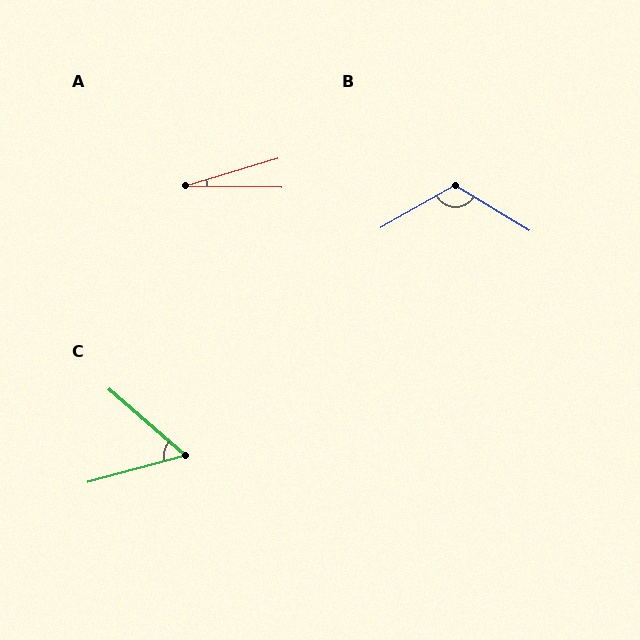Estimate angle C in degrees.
Approximately 56 degrees.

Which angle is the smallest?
A, at approximately 17 degrees.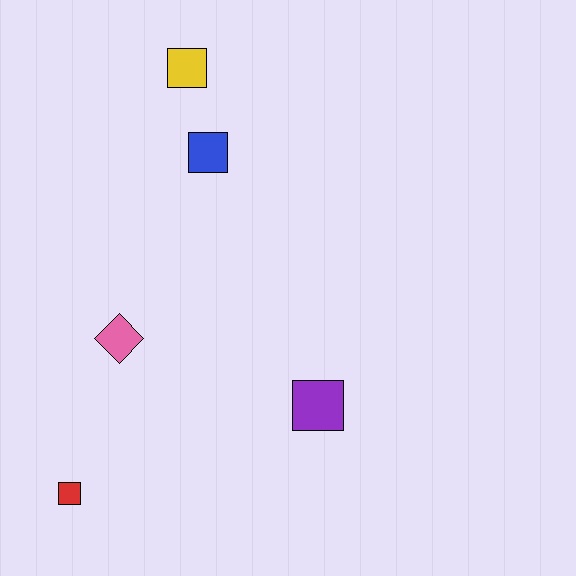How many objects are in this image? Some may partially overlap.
There are 5 objects.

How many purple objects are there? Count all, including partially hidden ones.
There is 1 purple object.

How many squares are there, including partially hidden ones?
There are 4 squares.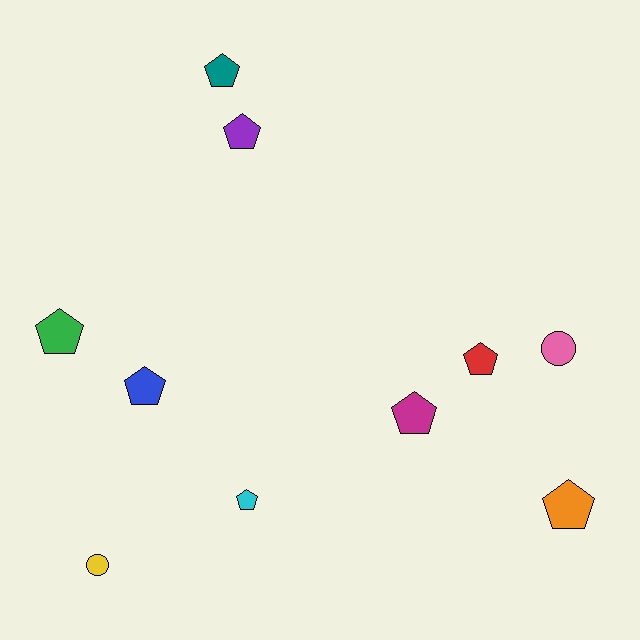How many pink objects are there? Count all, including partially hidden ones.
There is 1 pink object.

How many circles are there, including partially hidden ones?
There are 2 circles.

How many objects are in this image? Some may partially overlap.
There are 10 objects.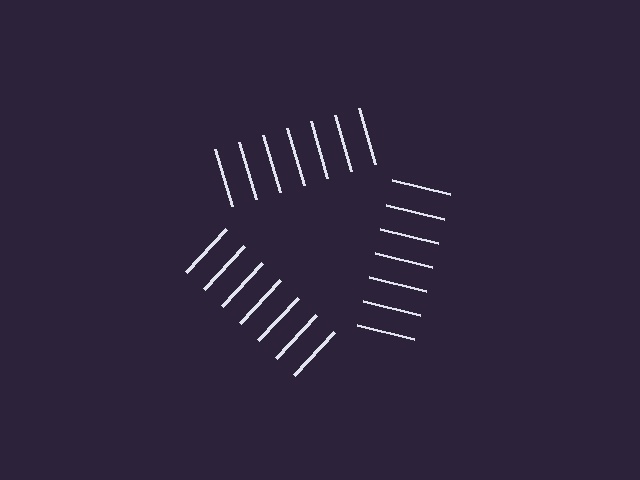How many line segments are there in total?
21 — 7 along each of the 3 edges.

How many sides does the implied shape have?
3 sides — the line-ends trace a triangle.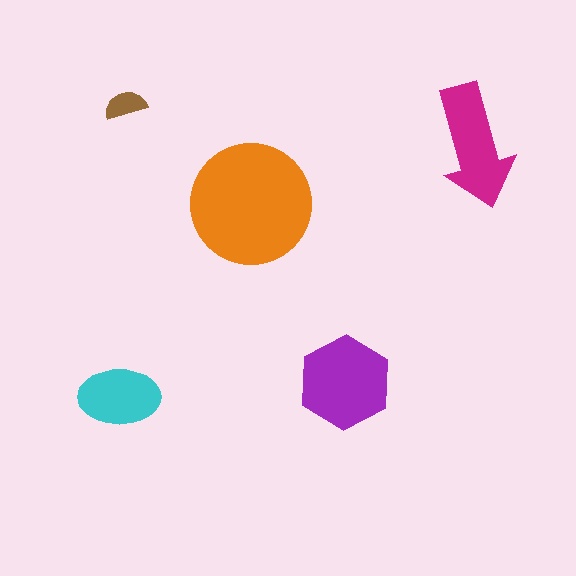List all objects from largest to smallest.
The orange circle, the purple hexagon, the magenta arrow, the cyan ellipse, the brown semicircle.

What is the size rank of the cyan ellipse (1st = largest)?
4th.